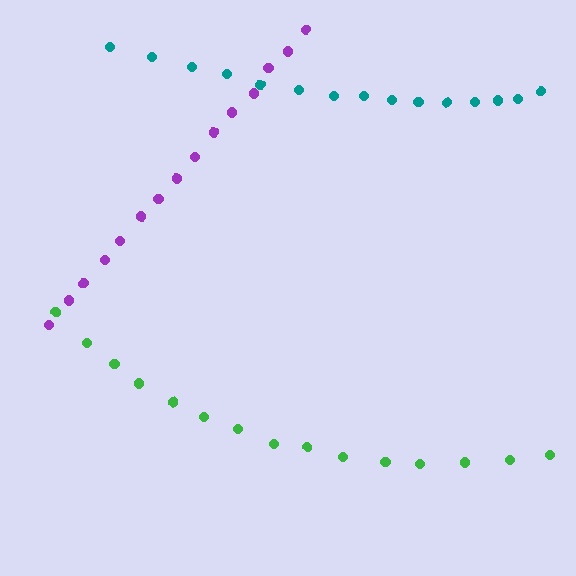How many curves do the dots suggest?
There are 3 distinct paths.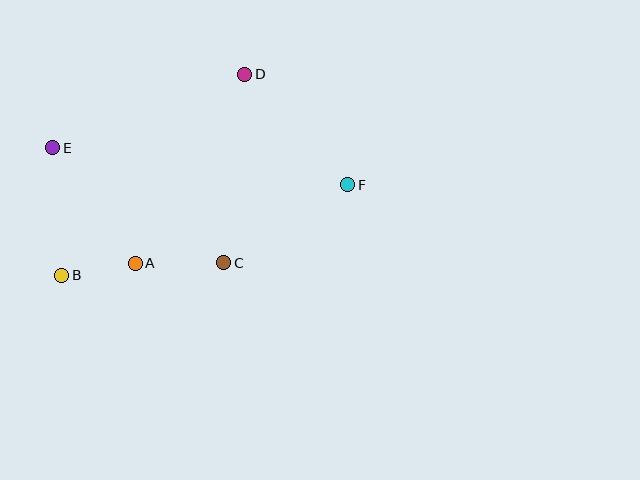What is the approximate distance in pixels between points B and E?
The distance between B and E is approximately 128 pixels.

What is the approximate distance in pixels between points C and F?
The distance between C and F is approximately 146 pixels.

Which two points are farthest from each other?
Points B and F are farthest from each other.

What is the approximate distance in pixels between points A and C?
The distance between A and C is approximately 88 pixels.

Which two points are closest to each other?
Points A and B are closest to each other.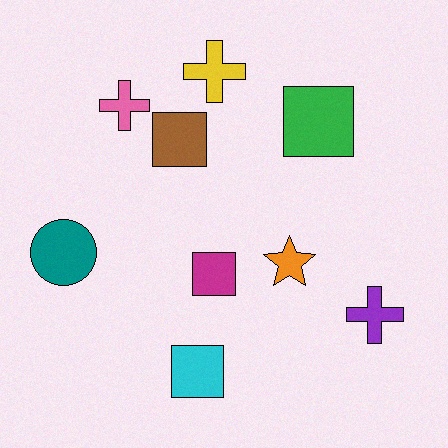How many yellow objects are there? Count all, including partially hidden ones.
There is 1 yellow object.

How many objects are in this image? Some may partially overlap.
There are 9 objects.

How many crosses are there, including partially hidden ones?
There are 3 crosses.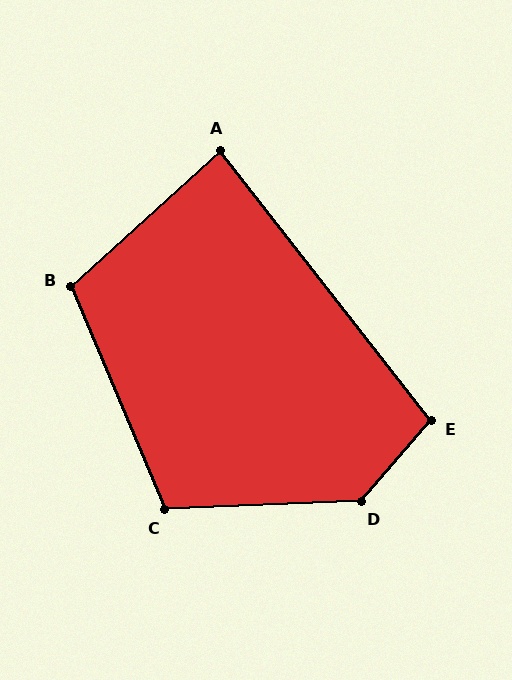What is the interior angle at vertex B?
Approximately 110 degrees (obtuse).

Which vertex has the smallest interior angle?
A, at approximately 86 degrees.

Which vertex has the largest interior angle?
D, at approximately 133 degrees.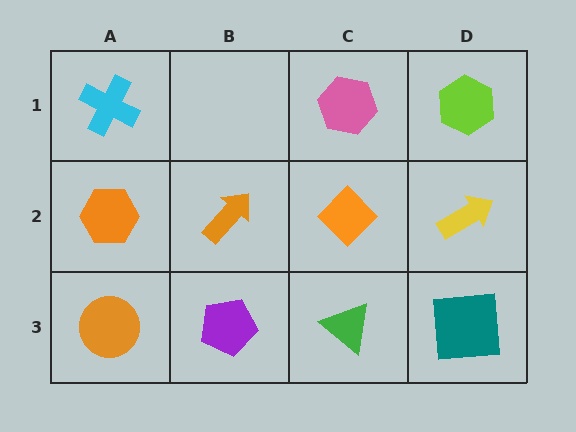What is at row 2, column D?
A yellow arrow.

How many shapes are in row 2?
4 shapes.